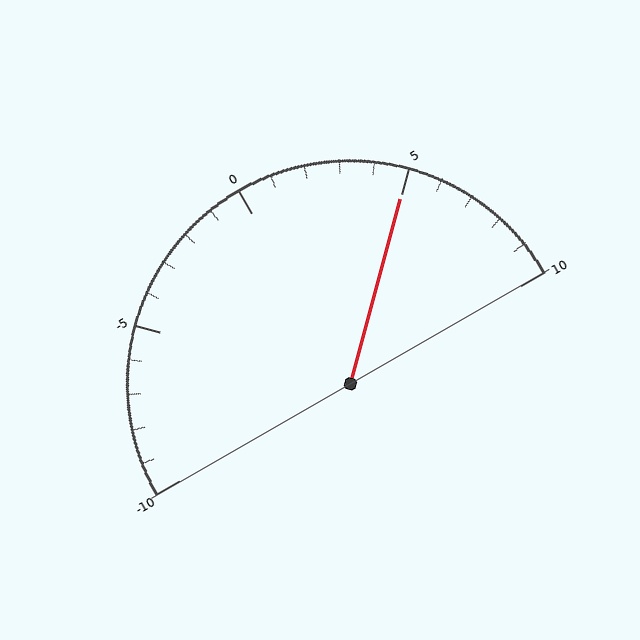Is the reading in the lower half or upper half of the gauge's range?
The reading is in the upper half of the range (-10 to 10).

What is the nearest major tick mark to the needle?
The nearest major tick mark is 5.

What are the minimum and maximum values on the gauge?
The gauge ranges from -10 to 10.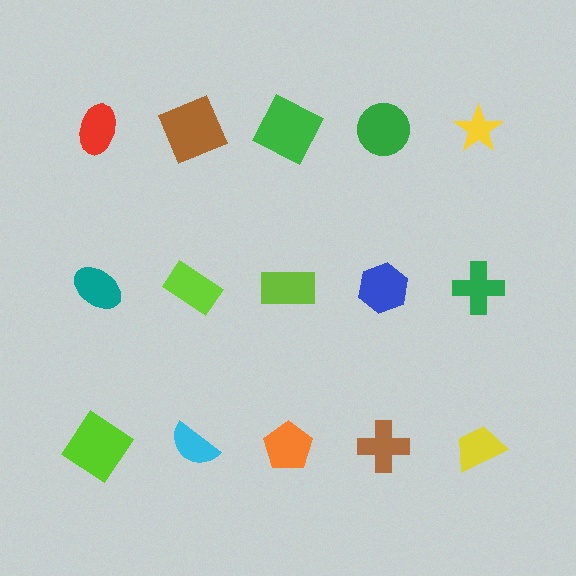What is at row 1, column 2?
A brown square.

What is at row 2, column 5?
A green cross.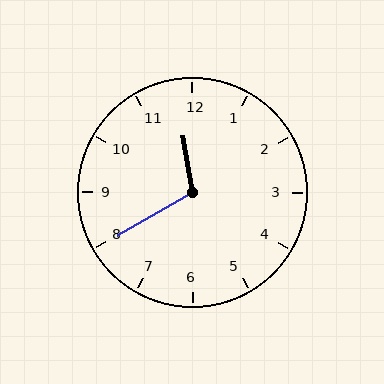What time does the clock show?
11:40.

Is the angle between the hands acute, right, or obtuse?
It is obtuse.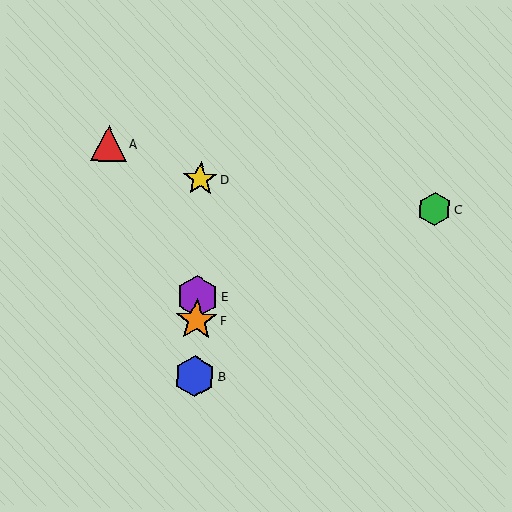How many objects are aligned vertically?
4 objects (B, D, E, F) are aligned vertically.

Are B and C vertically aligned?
No, B is at x≈195 and C is at x≈434.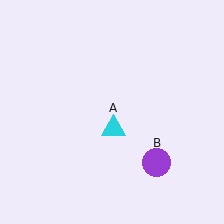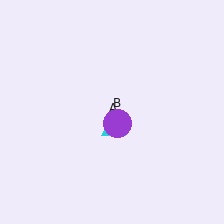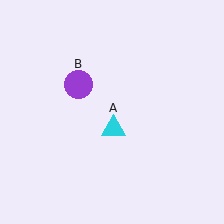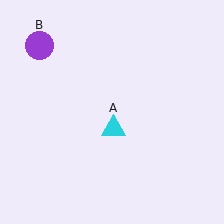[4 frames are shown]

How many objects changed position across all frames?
1 object changed position: purple circle (object B).